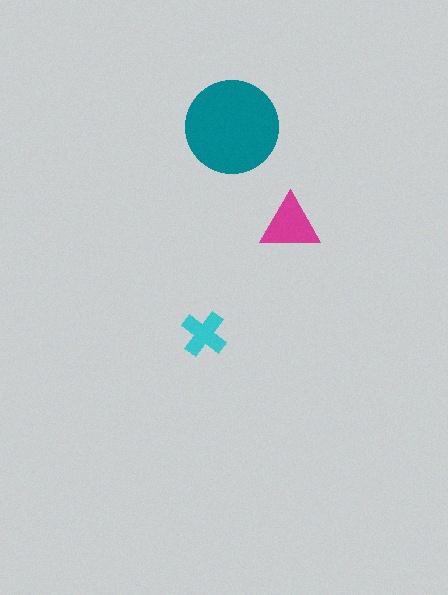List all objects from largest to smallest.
The teal circle, the magenta triangle, the cyan cross.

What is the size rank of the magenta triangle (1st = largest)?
2nd.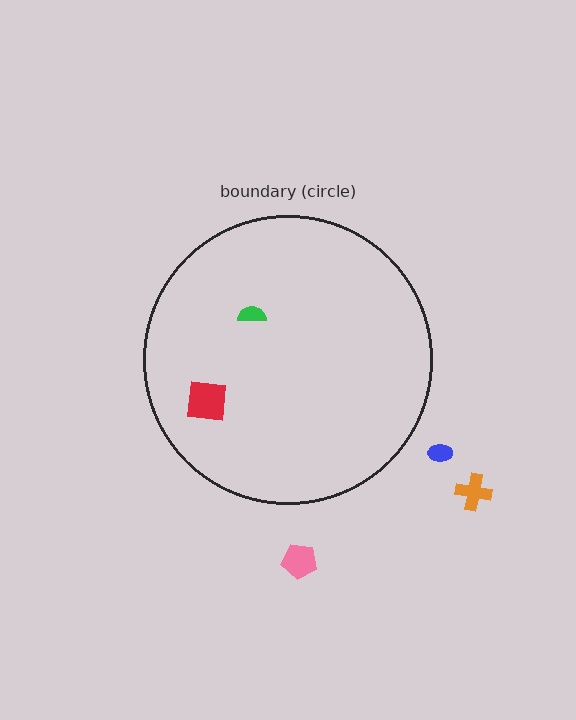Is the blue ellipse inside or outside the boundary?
Outside.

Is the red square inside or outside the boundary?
Inside.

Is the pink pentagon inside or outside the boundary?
Outside.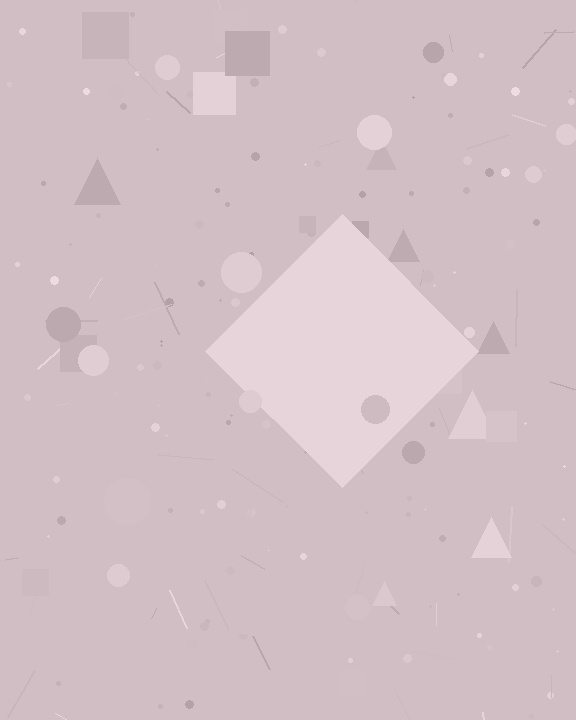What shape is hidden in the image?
A diamond is hidden in the image.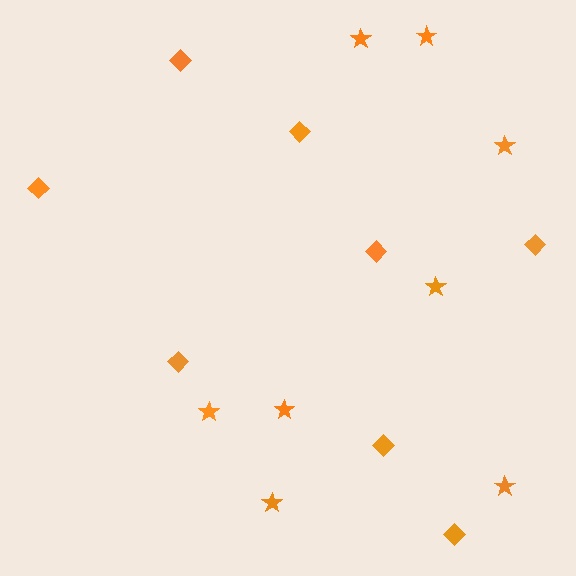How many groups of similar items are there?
There are 2 groups: one group of stars (8) and one group of diamonds (8).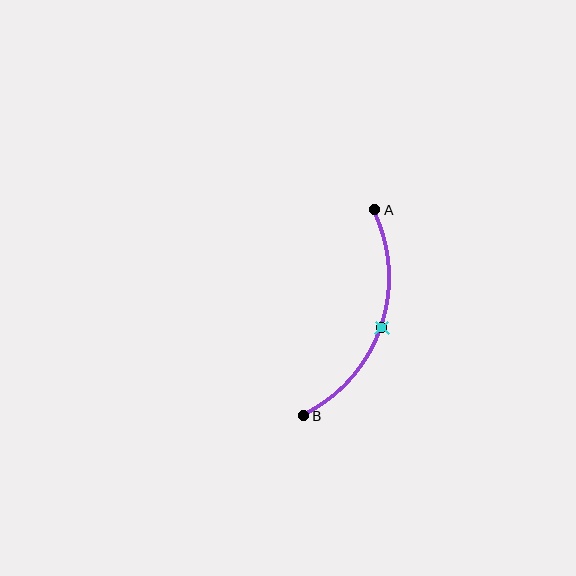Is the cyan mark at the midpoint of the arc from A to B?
Yes. The cyan mark lies on the arc at equal arc-length from both A and B — it is the arc midpoint.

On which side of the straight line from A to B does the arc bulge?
The arc bulges to the right of the straight line connecting A and B.